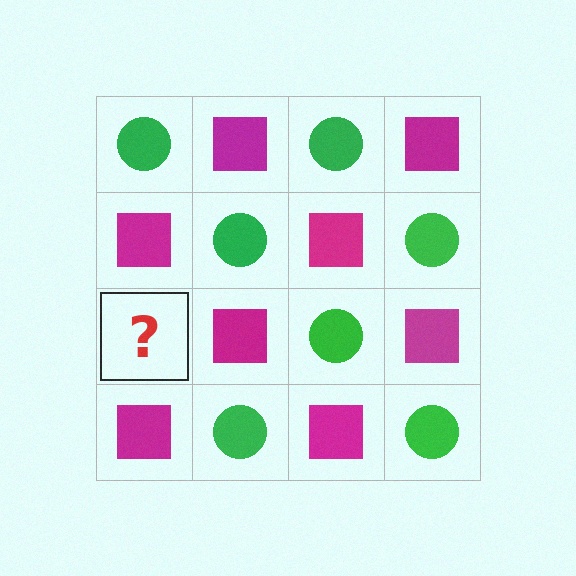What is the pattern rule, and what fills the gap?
The rule is that it alternates green circle and magenta square in a checkerboard pattern. The gap should be filled with a green circle.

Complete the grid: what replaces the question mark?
The question mark should be replaced with a green circle.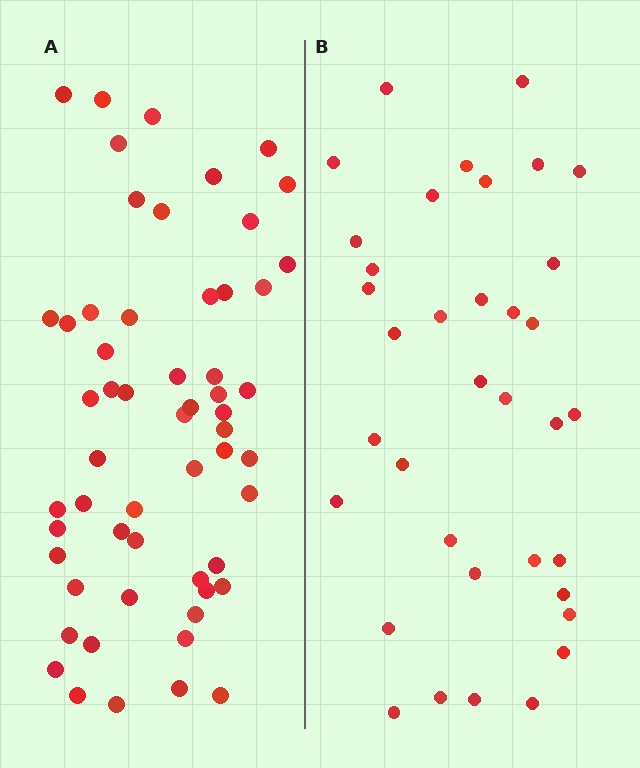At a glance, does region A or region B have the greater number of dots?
Region A (the left region) has more dots.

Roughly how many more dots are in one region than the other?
Region A has approximately 20 more dots than region B.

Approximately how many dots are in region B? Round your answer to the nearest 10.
About 40 dots. (The exact count is 36, which rounds to 40.)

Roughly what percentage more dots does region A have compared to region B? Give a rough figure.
About 60% more.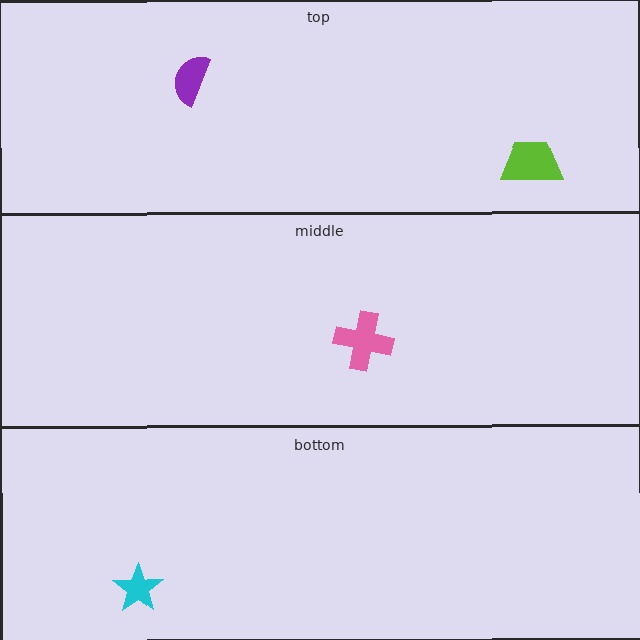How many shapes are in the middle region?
1.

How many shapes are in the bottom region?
1.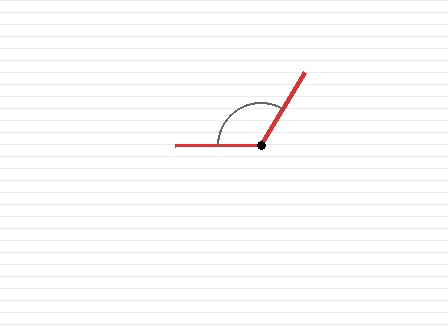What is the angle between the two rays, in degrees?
Approximately 122 degrees.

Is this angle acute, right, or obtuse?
It is obtuse.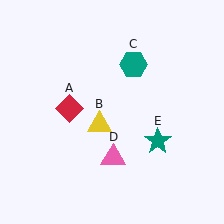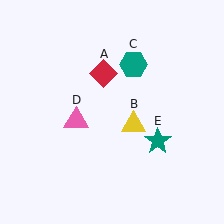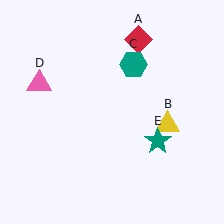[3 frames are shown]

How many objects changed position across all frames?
3 objects changed position: red diamond (object A), yellow triangle (object B), pink triangle (object D).